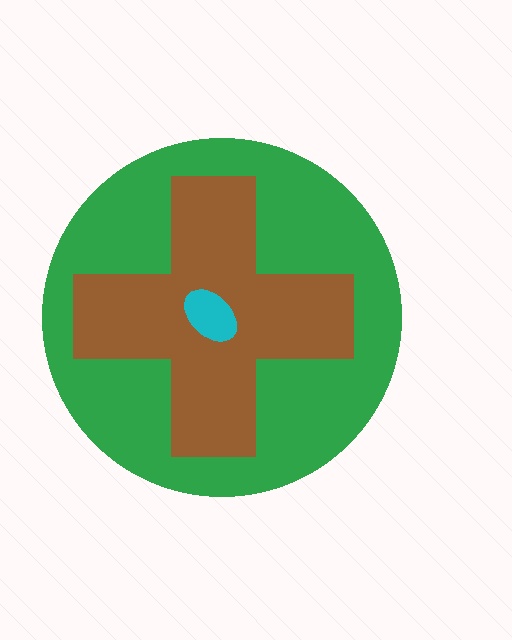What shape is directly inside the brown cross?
The cyan ellipse.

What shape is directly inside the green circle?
The brown cross.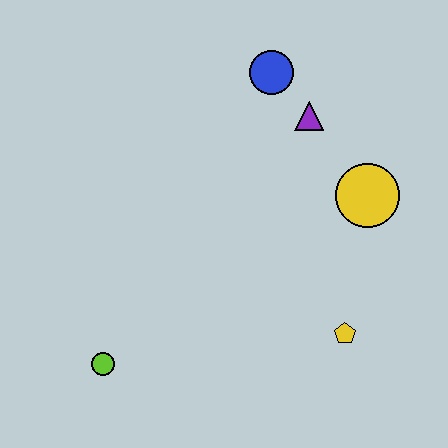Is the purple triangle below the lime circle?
No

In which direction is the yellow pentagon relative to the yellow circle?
The yellow pentagon is below the yellow circle.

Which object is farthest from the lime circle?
The blue circle is farthest from the lime circle.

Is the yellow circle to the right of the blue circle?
Yes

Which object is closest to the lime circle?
The yellow pentagon is closest to the lime circle.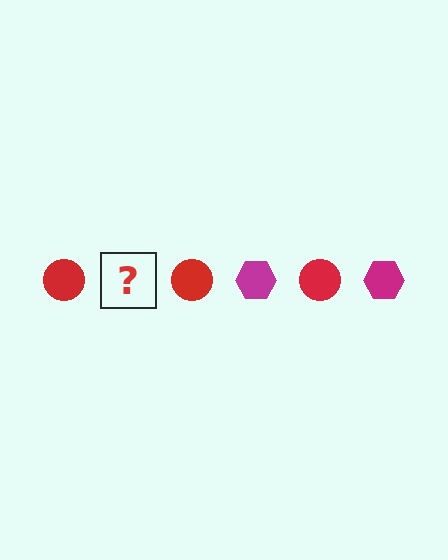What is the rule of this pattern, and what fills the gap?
The rule is that the pattern alternates between red circle and magenta hexagon. The gap should be filled with a magenta hexagon.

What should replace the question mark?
The question mark should be replaced with a magenta hexagon.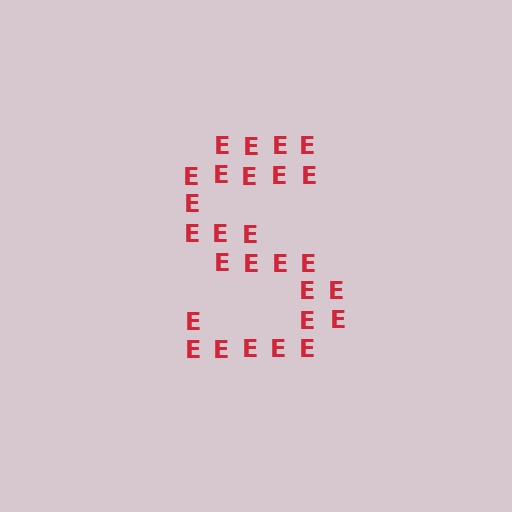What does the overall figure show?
The overall figure shows the letter S.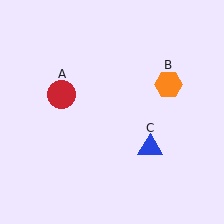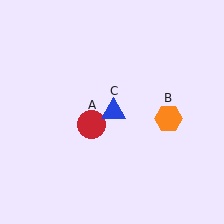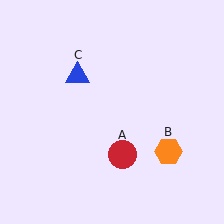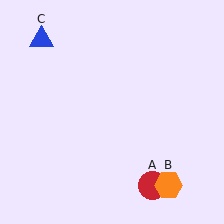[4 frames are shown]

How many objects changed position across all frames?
3 objects changed position: red circle (object A), orange hexagon (object B), blue triangle (object C).